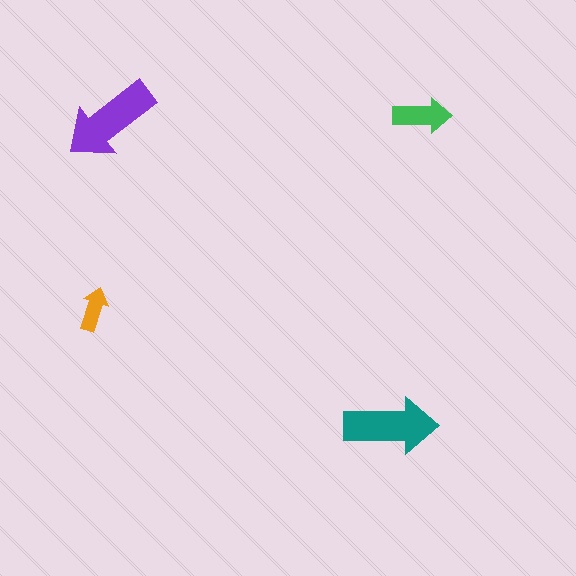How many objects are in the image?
There are 4 objects in the image.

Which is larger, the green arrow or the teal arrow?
The teal one.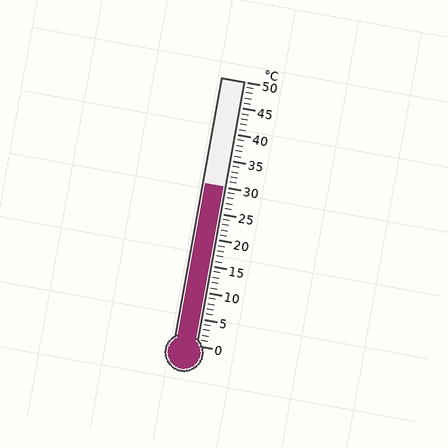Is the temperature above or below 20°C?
The temperature is above 20°C.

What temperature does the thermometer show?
The thermometer shows approximately 30°C.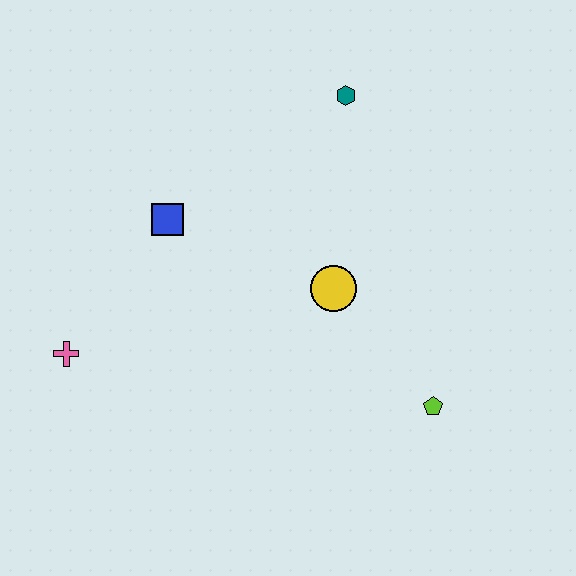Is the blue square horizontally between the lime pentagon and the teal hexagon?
No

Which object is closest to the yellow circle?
The lime pentagon is closest to the yellow circle.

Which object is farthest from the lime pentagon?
The pink cross is farthest from the lime pentagon.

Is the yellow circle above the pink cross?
Yes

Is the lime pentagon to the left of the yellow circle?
No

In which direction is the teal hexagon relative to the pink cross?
The teal hexagon is to the right of the pink cross.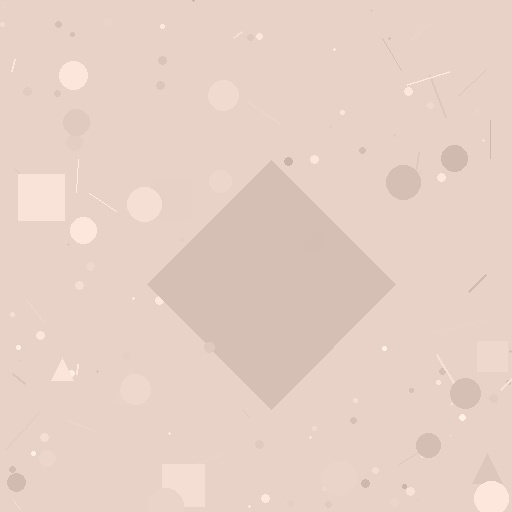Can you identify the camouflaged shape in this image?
The camouflaged shape is a diamond.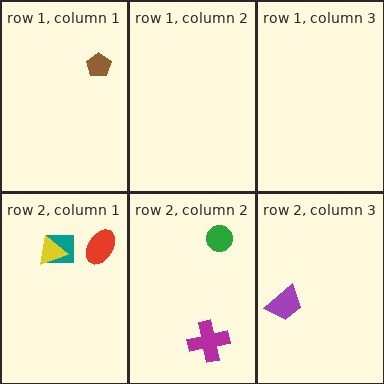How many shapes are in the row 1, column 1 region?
1.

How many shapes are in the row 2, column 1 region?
3.